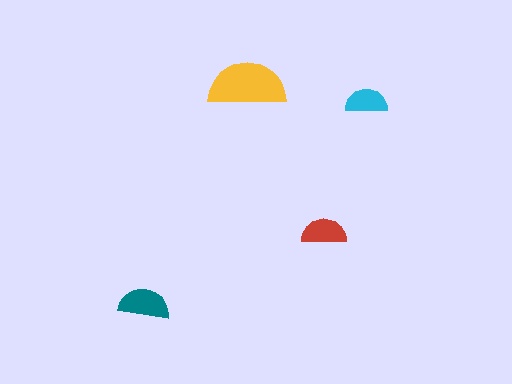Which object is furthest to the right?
The cyan semicircle is rightmost.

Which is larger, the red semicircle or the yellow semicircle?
The yellow one.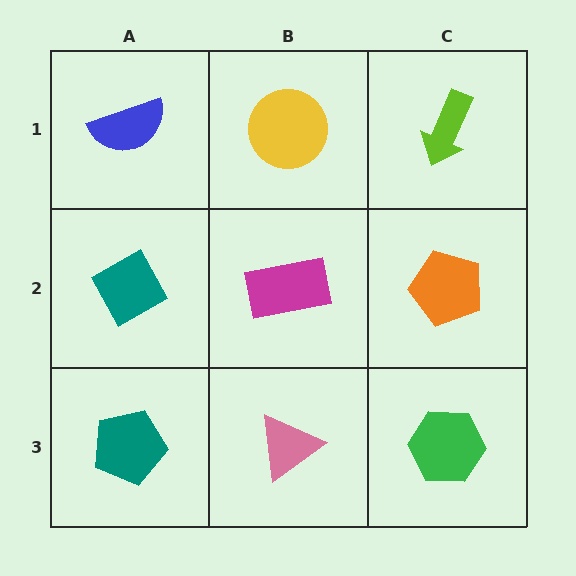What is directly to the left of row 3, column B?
A teal pentagon.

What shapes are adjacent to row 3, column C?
An orange pentagon (row 2, column C), a pink triangle (row 3, column B).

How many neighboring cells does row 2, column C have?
3.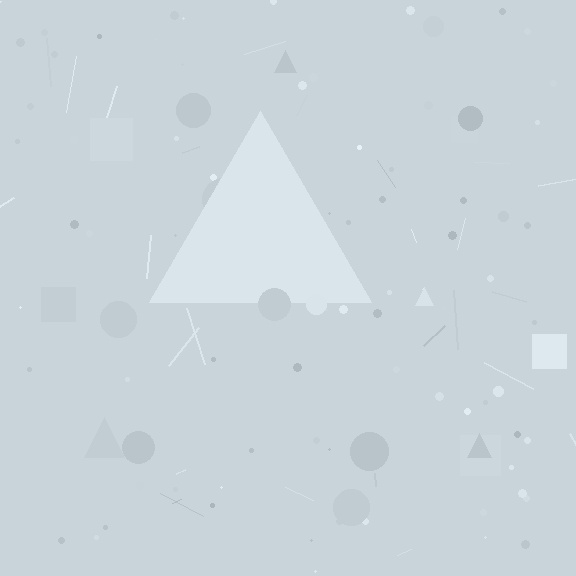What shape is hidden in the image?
A triangle is hidden in the image.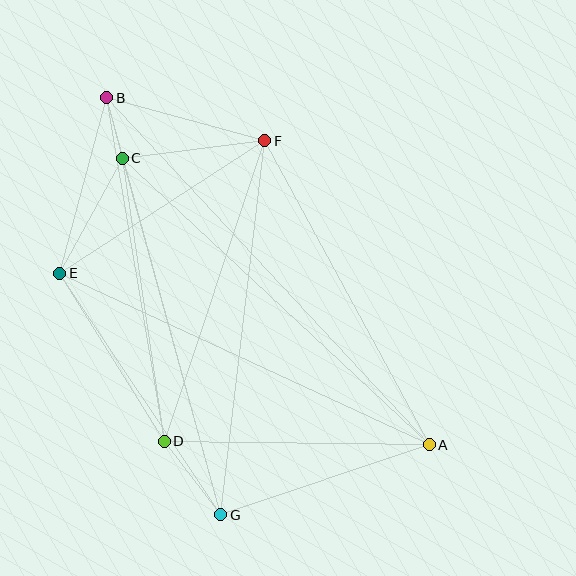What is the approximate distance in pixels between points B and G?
The distance between B and G is approximately 432 pixels.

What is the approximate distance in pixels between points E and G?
The distance between E and G is approximately 291 pixels.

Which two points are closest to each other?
Points B and C are closest to each other.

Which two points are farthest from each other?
Points A and B are farthest from each other.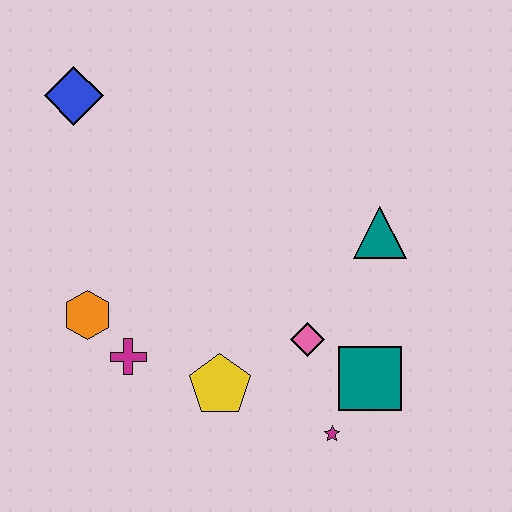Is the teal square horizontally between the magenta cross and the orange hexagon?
No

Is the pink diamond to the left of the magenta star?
Yes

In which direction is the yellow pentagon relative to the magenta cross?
The yellow pentagon is to the right of the magenta cross.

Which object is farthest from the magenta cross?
The teal triangle is farthest from the magenta cross.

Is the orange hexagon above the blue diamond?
No